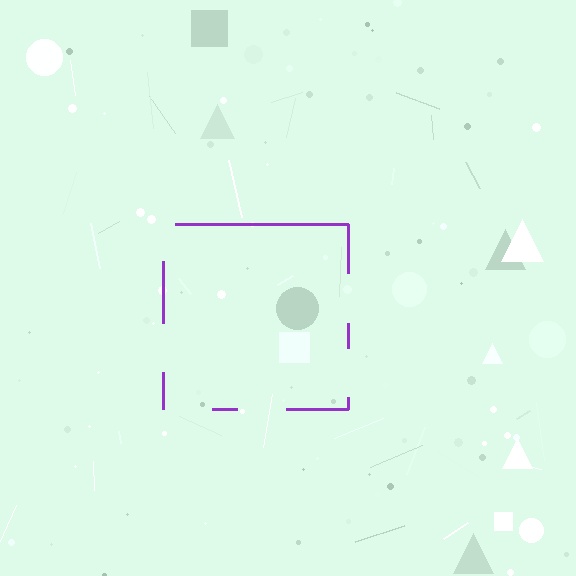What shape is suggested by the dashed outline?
The dashed outline suggests a square.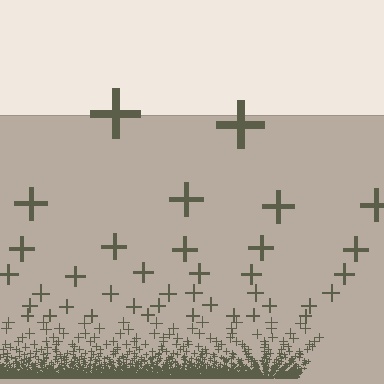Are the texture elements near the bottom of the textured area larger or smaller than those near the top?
Smaller. The gradient is inverted — elements near the bottom are smaller and denser.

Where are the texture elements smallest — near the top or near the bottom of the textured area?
Near the bottom.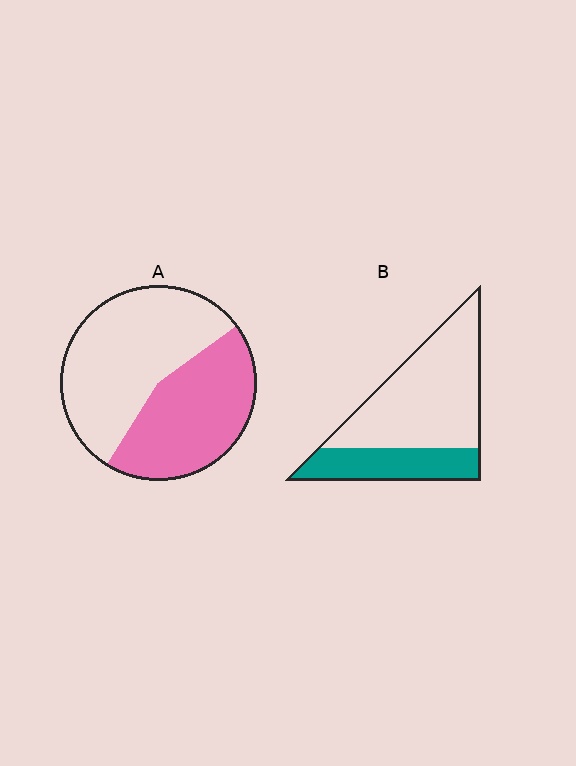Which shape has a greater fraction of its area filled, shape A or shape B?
Shape A.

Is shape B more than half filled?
No.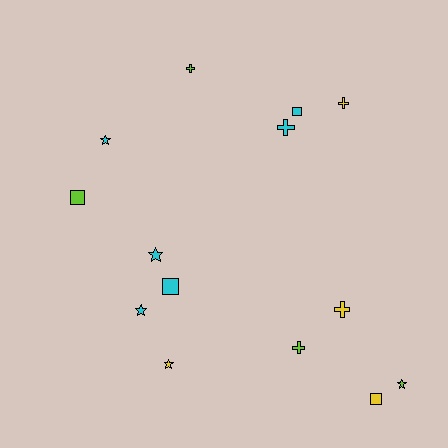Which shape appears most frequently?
Star, with 5 objects.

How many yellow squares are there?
There is 1 yellow square.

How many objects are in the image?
There are 14 objects.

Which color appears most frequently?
Cyan, with 6 objects.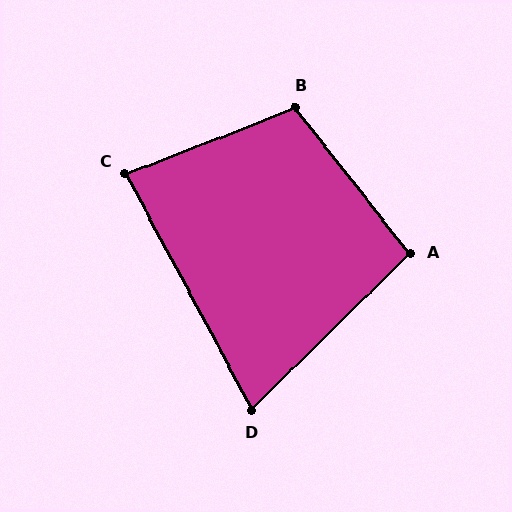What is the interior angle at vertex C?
Approximately 83 degrees (acute).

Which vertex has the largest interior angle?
B, at approximately 106 degrees.